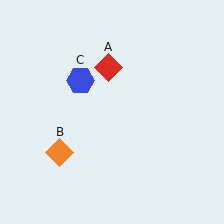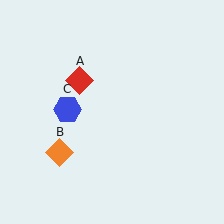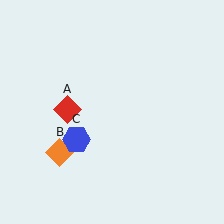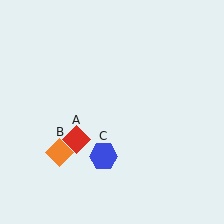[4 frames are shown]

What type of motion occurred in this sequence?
The red diamond (object A), blue hexagon (object C) rotated counterclockwise around the center of the scene.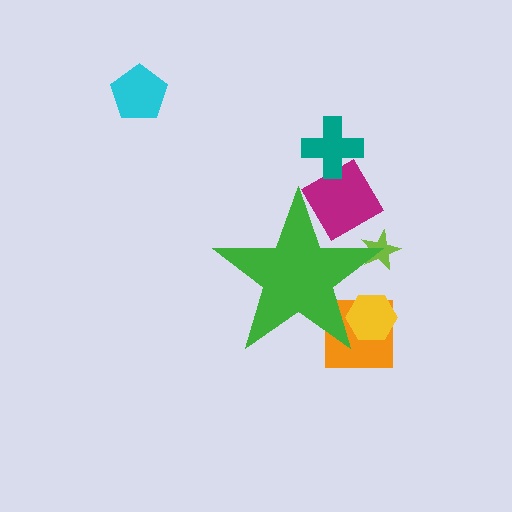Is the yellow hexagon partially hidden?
Yes, the yellow hexagon is partially hidden behind the green star.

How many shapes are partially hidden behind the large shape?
4 shapes are partially hidden.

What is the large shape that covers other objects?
A green star.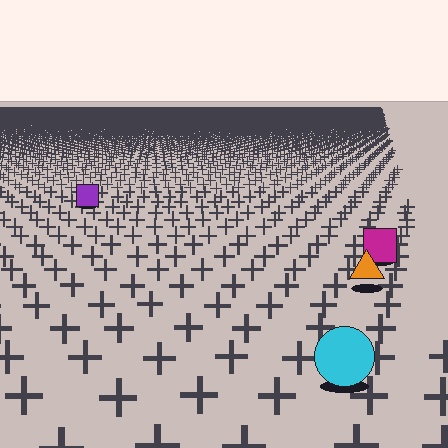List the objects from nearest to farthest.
From nearest to farthest: the cyan circle, the orange triangle, the magenta square, the purple square.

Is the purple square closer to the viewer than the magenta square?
No. The magenta square is closer — you can tell from the texture gradient: the ground texture is coarser near it.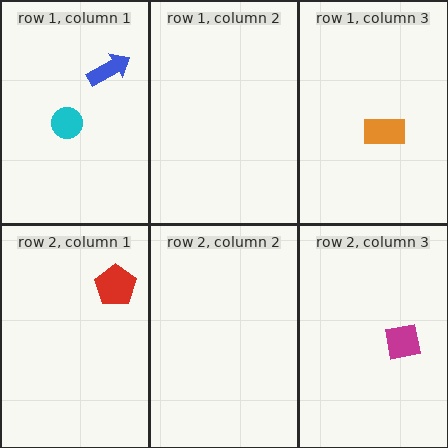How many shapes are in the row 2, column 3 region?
1.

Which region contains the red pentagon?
The row 2, column 1 region.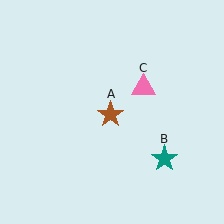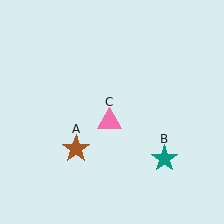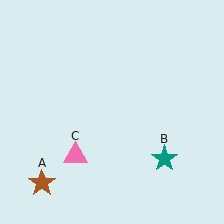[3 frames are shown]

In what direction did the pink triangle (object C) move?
The pink triangle (object C) moved down and to the left.